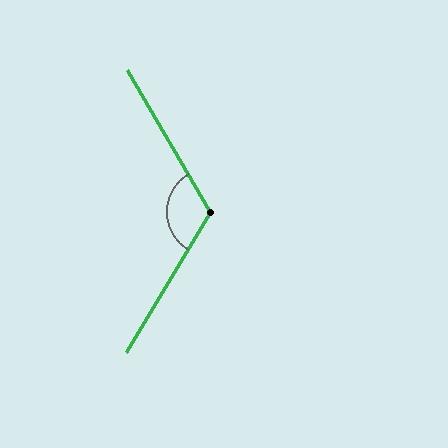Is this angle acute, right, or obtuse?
It is obtuse.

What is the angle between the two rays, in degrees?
Approximately 119 degrees.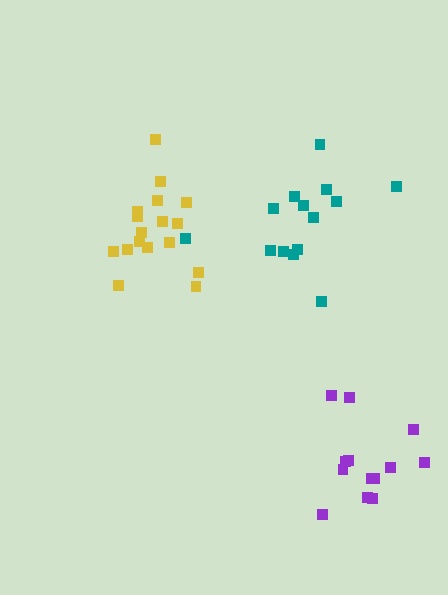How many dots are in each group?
Group 1: 17 dots, Group 2: 13 dots, Group 3: 14 dots (44 total).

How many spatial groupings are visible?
There are 3 spatial groupings.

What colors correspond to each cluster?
The clusters are colored: yellow, purple, teal.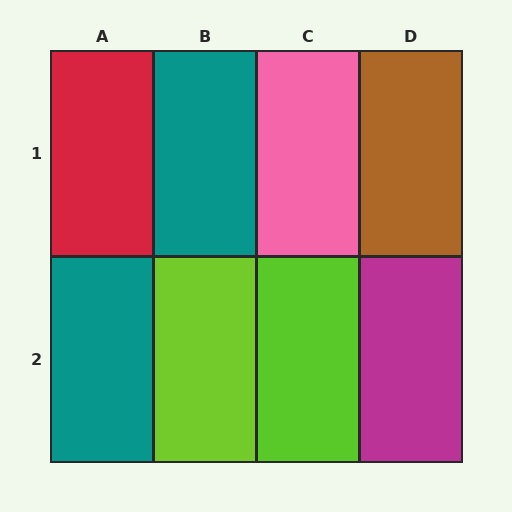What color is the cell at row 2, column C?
Lime.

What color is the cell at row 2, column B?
Lime.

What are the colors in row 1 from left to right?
Red, teal, pink, brown.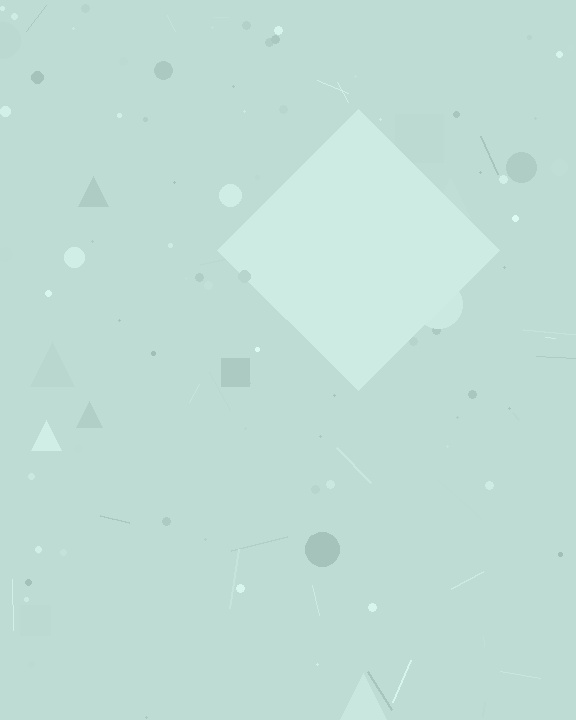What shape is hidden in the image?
A diamond is hidden in the image.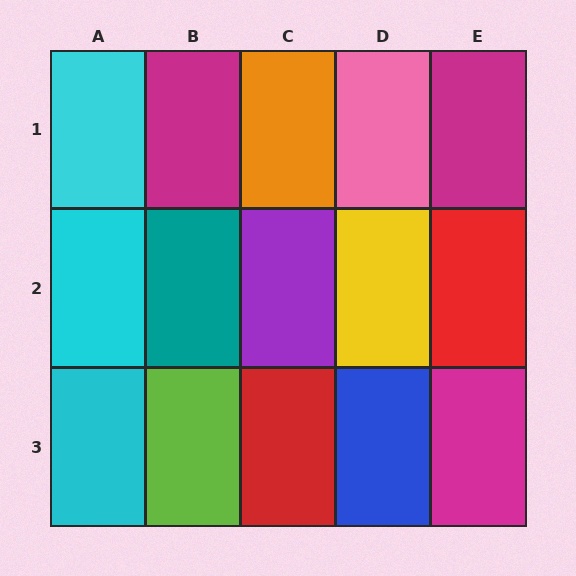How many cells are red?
2 cells are red.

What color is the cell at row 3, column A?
Cyan.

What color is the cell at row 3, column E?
Magenta.